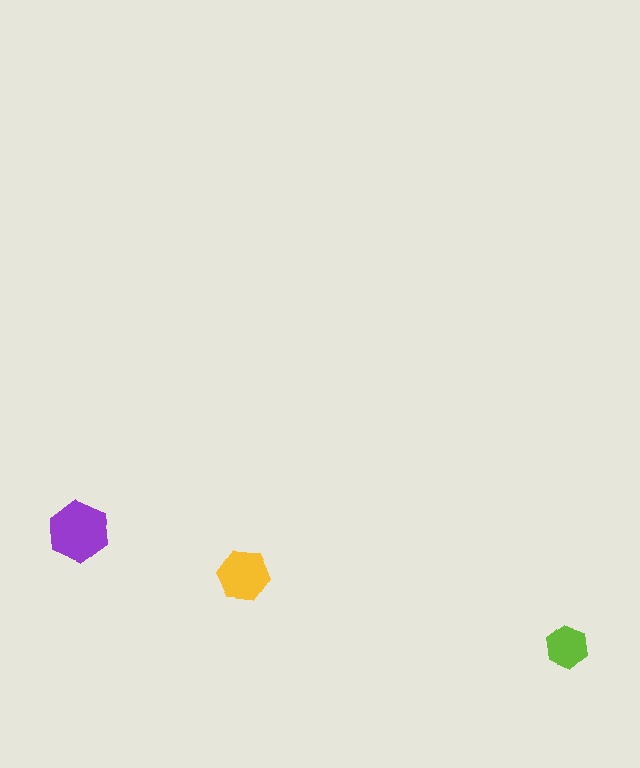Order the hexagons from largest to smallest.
the purple one, the yellow one, the lime one.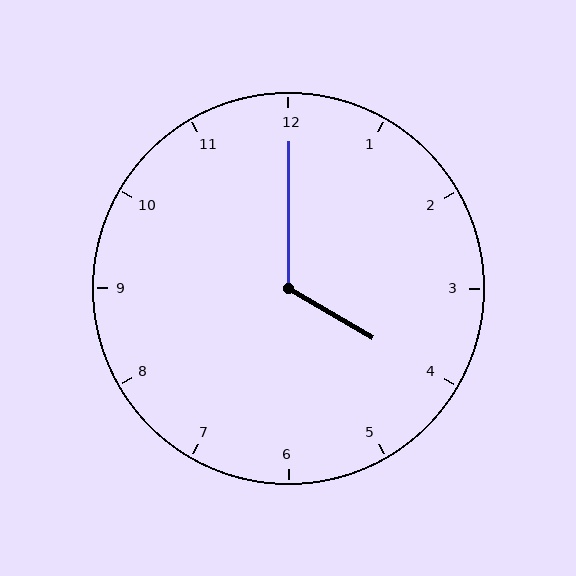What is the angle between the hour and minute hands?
Approximately 120 degrees.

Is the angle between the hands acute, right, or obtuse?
It is obtuse.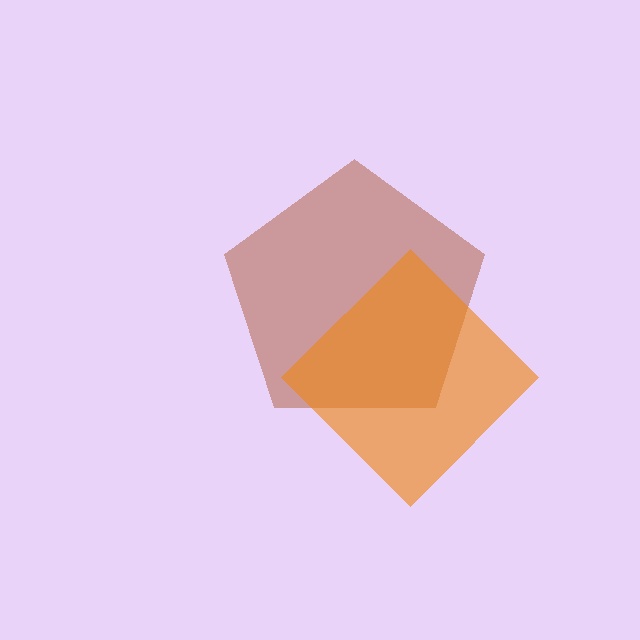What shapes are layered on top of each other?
The layered shapes are: a brown pentagon, an orange diamond.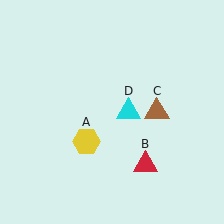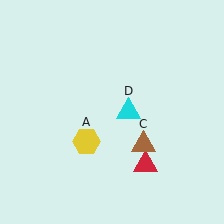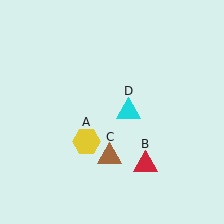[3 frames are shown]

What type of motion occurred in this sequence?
The brown triangle (object C) rotated clockwise around the center of the scene.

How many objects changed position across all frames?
1 object changed position: brown triangle (object C).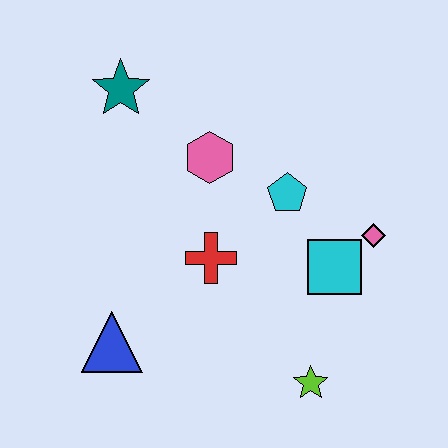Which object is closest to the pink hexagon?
The cyan pentagon is closest to the pink hexagon.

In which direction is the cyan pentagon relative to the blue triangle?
The cyan pentagon is to the right of the blue triangle.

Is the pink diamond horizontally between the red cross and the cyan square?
No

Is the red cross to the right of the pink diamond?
No